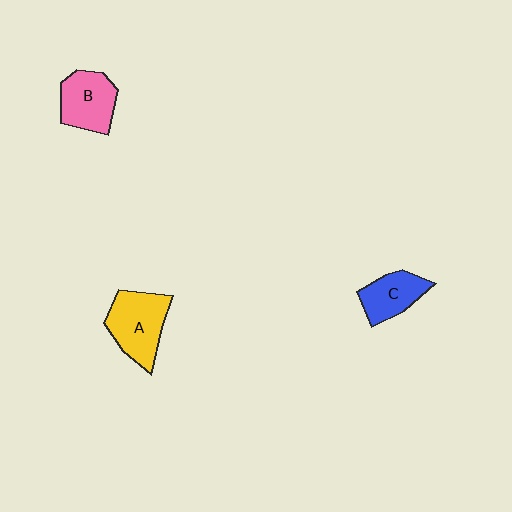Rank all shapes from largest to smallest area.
From largest to smallest: A (yellow), B (pink), C (blue).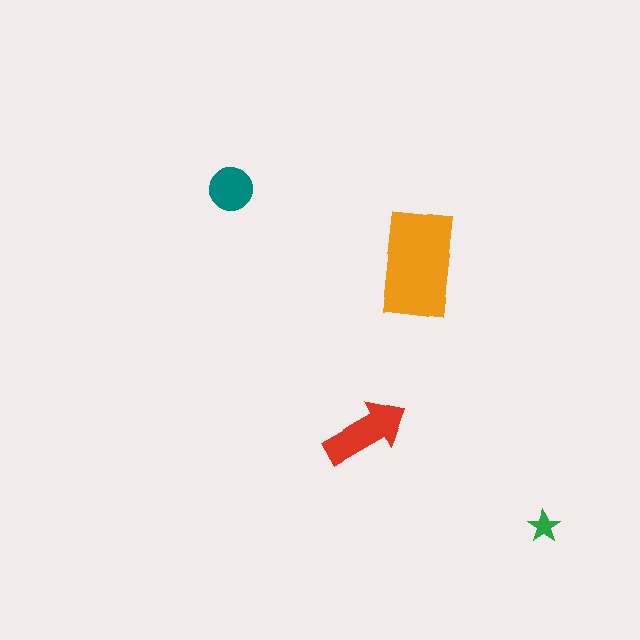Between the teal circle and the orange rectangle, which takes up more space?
The orange rectangle.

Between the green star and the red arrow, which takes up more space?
The red arrow.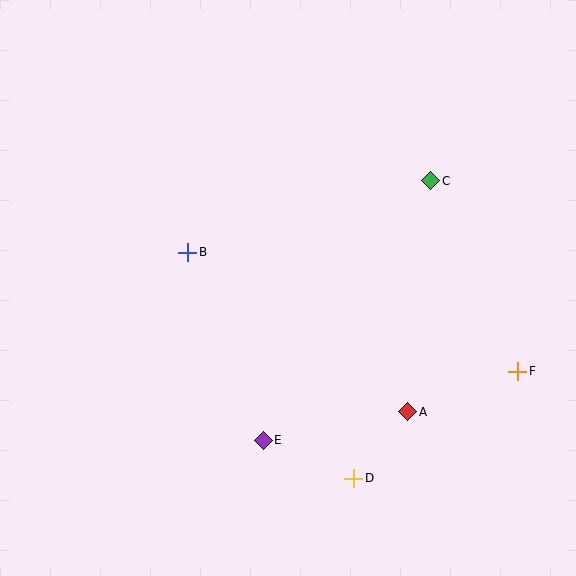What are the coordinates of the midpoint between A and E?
The midpoint between A and E is at (336, 426).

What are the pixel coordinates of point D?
Point D is at (354, 478).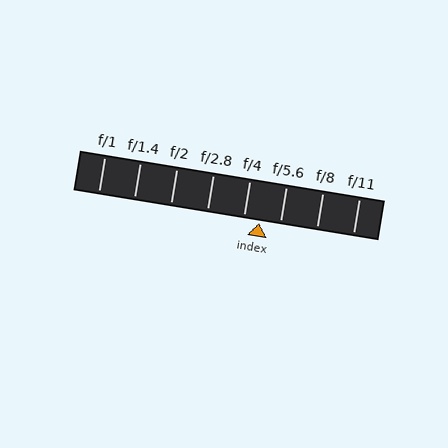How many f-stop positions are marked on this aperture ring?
There are 8 f-stop positions marked.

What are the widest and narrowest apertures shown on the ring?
The widest aperture shown is f/1 and the narrowest is f/11.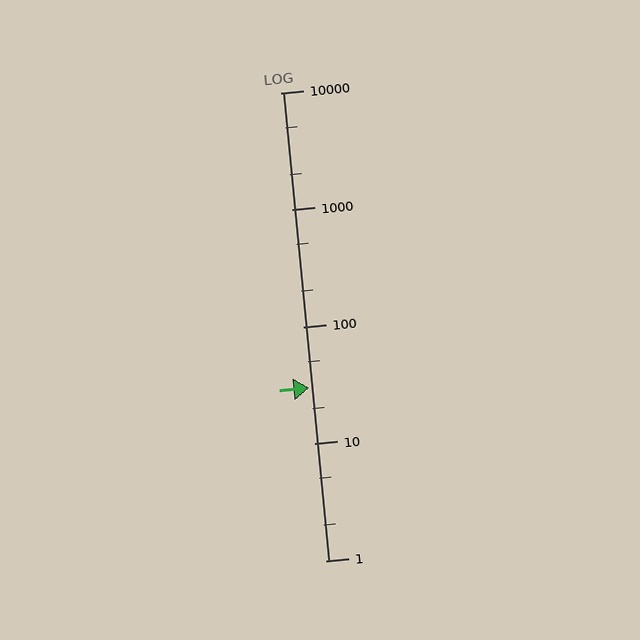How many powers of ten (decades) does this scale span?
The scale spans 4 decades, from 1 to 10000.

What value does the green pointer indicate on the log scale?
The pointer indicates approximately 30.